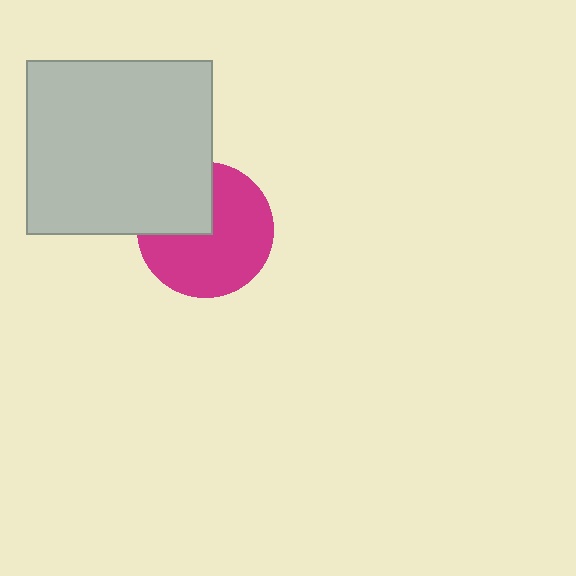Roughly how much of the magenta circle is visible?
Most of it is visible (roughly 68%).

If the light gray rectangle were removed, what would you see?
You would see the complete magenta circle.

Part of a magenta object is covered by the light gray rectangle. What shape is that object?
It is a circle.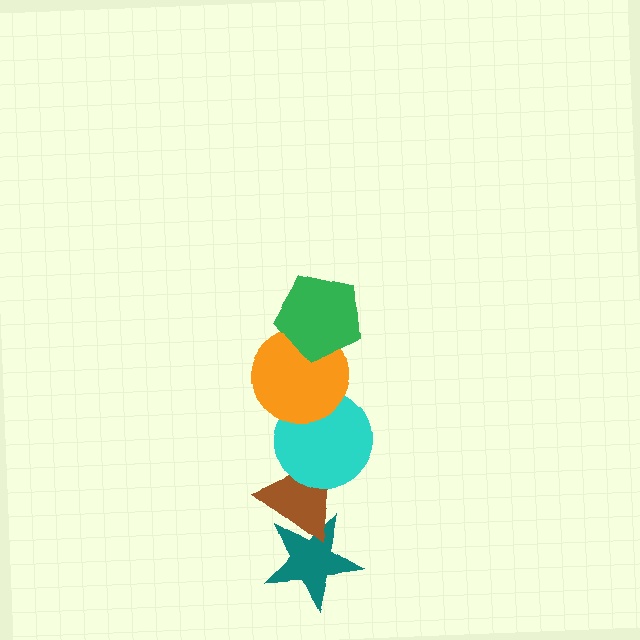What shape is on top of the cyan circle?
The orange circle is on top of the cyan circle.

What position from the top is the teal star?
The teal star is 5th from the top.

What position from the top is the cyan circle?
The cyan circle is 3rd from the top.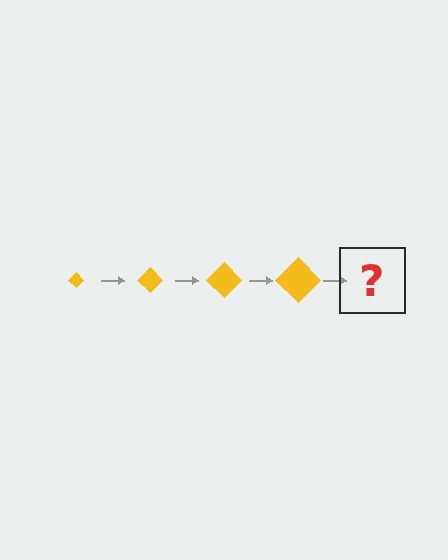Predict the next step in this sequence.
The next step is a yellow diamond, larger than the previous one.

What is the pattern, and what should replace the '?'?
The pattern is that the diamond gets progressively larger each step. The '?' should be a yellow diamond, larger than the previous one.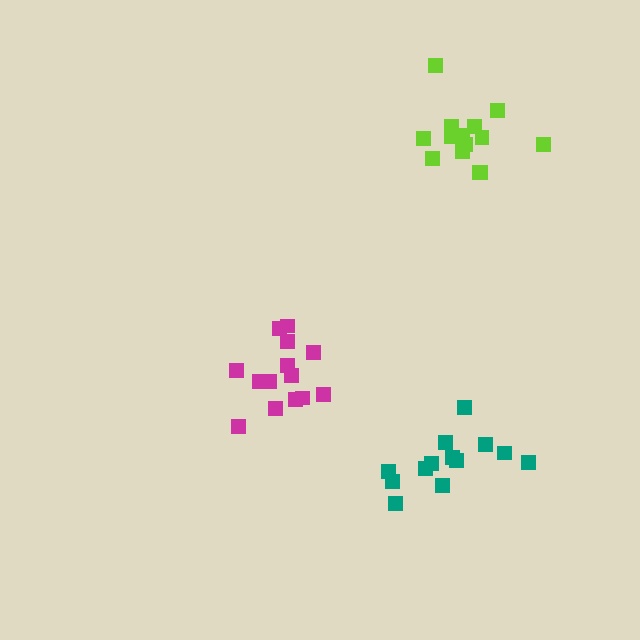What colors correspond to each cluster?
The clusters are colored: lime, magenta, teal.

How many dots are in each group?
Group 1: 14 dots, Group 2: 15 dots, Group 3: 13 dots (42 total).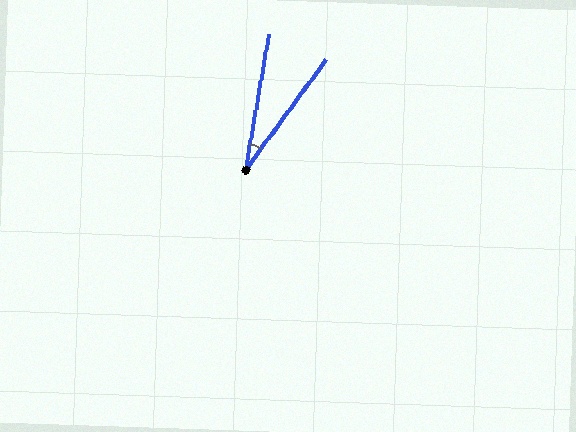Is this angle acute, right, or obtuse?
It is acute.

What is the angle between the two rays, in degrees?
Approximately 27 degrees.